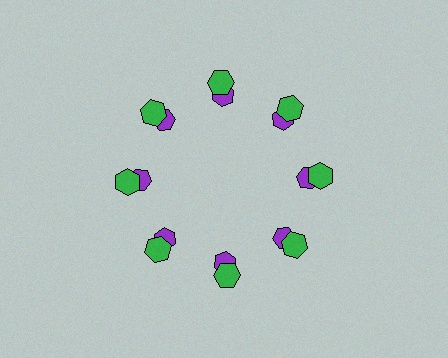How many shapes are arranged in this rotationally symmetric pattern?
There are 16 shapes, arranged in 8 groups of 2.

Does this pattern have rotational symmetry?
Yes, this pattern has 8-fold rotational symmetry. It looks the same after rotating 45 degrees around the center.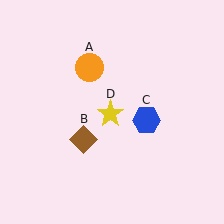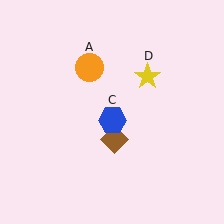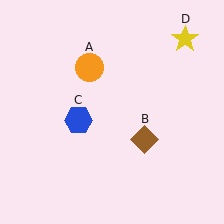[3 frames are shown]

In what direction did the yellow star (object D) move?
The yellow star (object D) moved up and to the right.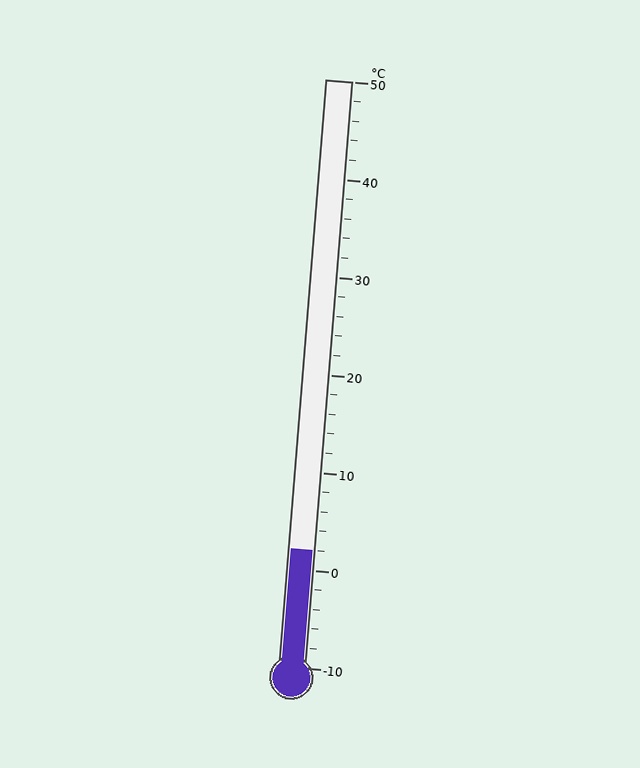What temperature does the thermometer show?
The thermometer shows approximately 2°C.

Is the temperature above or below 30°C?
The temperature is below 30°C.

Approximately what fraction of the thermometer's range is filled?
The thermometer is filled to approximately 20% of its range.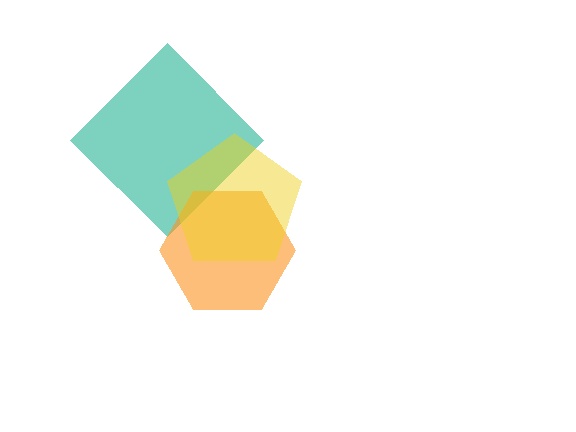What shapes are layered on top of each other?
The layered shapes are: a teal diamond, an orange hexagon, a yellow pentagon.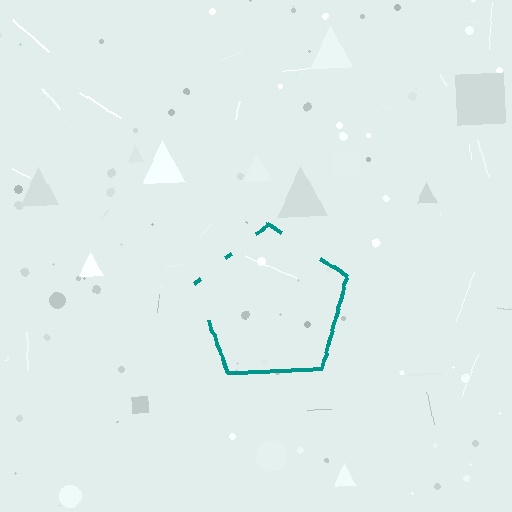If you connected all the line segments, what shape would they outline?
They would outline a pentagon.